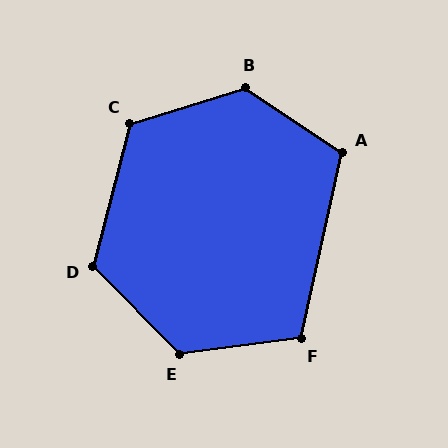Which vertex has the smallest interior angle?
F, at approximately 110 degrees.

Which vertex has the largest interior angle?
B, at approximately 129 degrees.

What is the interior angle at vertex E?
Approximately 127 degrees (obtuse).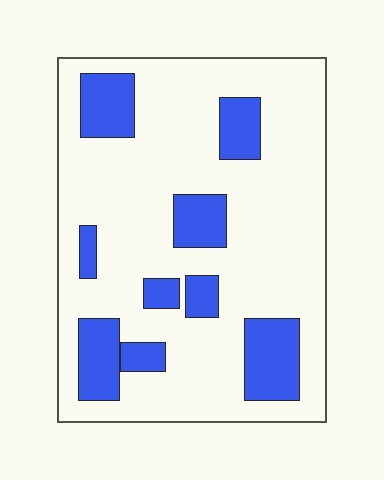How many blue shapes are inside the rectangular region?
9.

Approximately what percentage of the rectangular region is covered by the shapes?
Approximately 20%.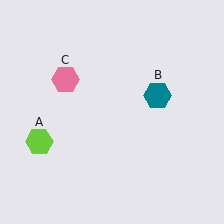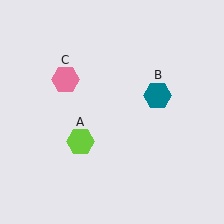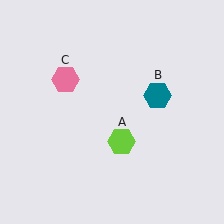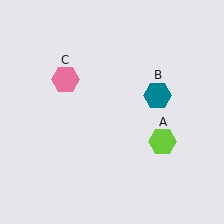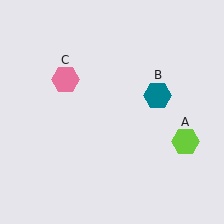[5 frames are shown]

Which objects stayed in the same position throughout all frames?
Teal hexagon (object B) and pink hexagon (object C) remained stationary.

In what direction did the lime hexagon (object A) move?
The lime hexagon (object A) moved right.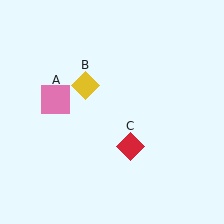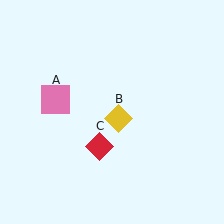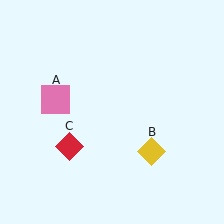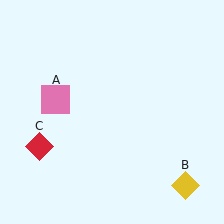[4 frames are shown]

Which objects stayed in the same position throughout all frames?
Pink square (object A) remained stationary.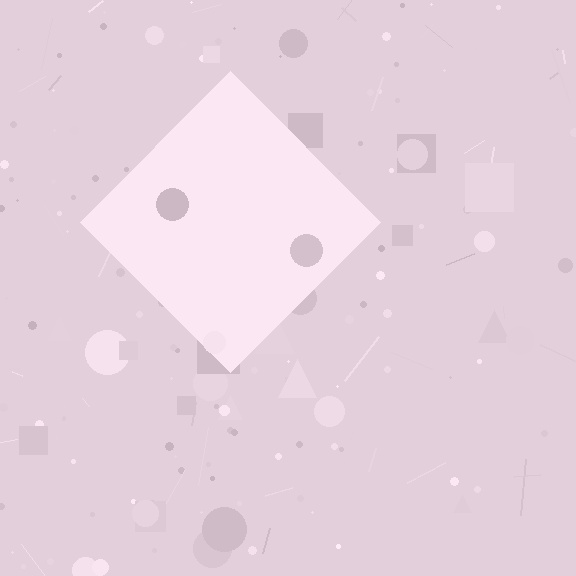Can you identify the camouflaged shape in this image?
The camouflaged shape is a diamond.